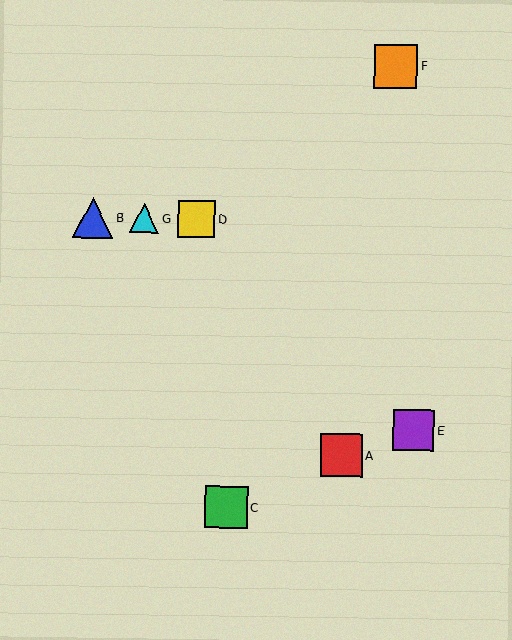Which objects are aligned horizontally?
Objects B, D, G are aligned horizontally.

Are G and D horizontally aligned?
Yes, both are at y≈218.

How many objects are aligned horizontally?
3 objects (B, D, G) are aligned horizontally.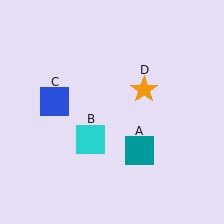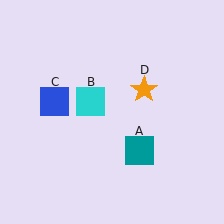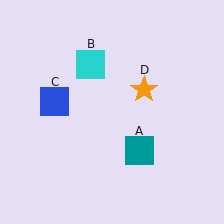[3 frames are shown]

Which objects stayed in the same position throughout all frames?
Teal square (object A) and blue square (object C) and orange star (object D) remained stationary.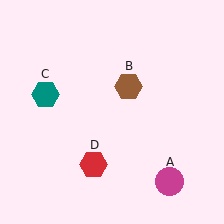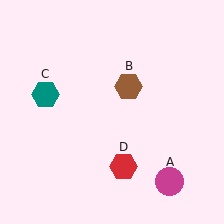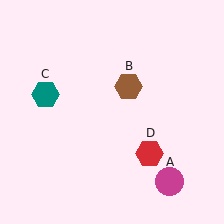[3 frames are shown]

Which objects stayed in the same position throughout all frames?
Magenta circle (object A) and brown hexagon (object B) and teal hexagon (object C) remained stationary.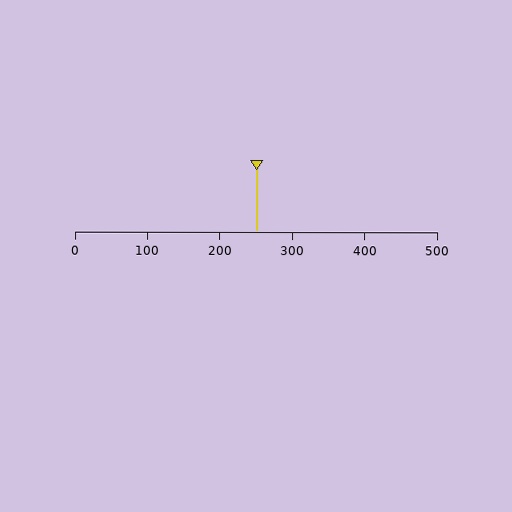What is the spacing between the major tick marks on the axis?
The major ticks are spaced 100 apart.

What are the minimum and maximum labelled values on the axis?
The axis runs from 0 to 500.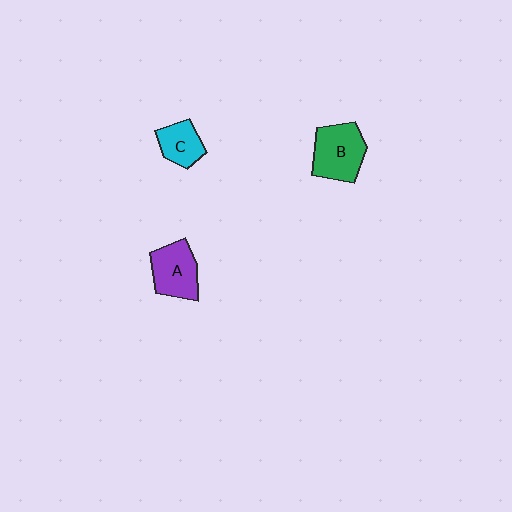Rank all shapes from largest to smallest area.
From largest to smallest: B (green), A (purple), C (cyan).